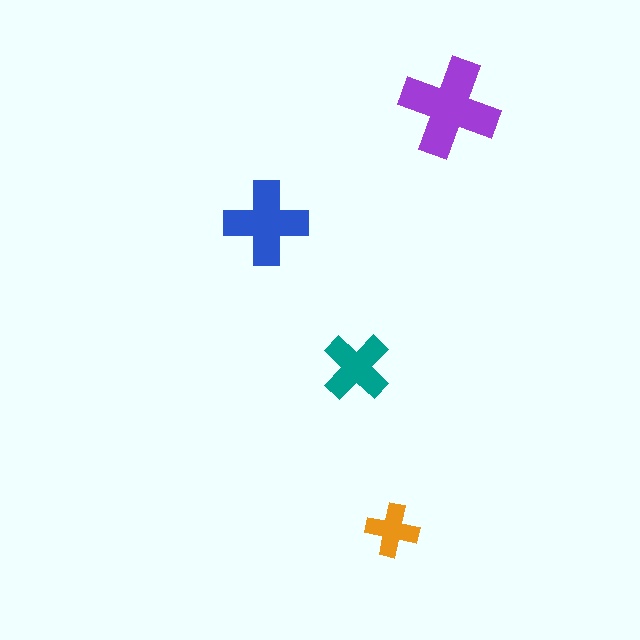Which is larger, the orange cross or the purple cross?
The purple one.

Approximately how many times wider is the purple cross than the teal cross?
About 1.5 times wider.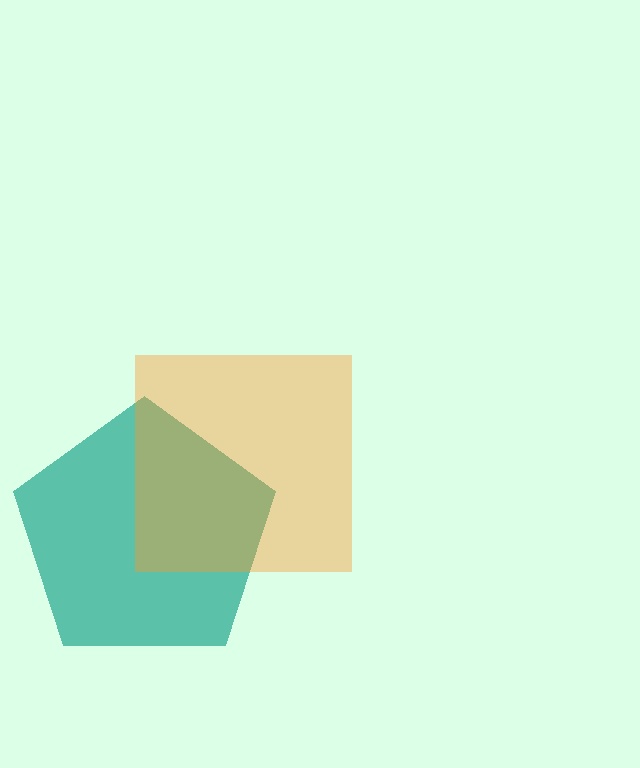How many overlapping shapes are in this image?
There are 2 overlapping shapes in the image.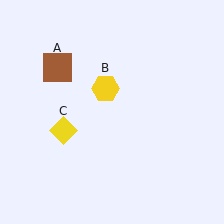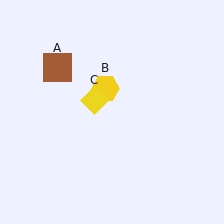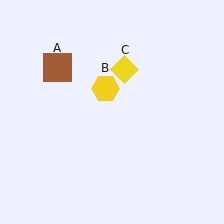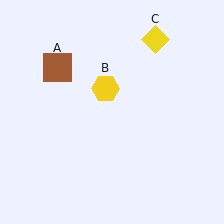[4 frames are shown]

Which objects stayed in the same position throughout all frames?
Brown square (object A) and yellow hexagon (object B) remained stationary.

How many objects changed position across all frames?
1 object changed position: yellow diamond (object C).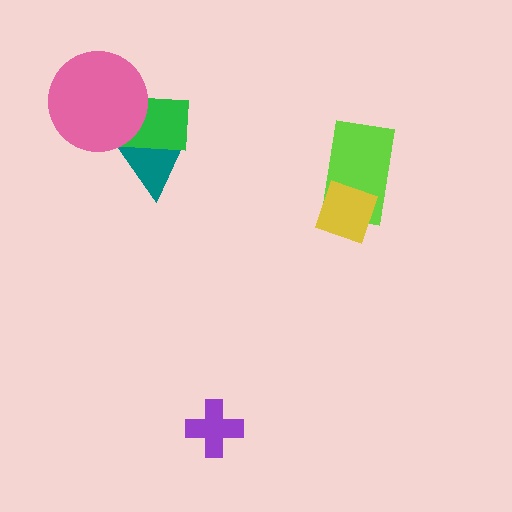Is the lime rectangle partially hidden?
Yes, it is partially covered by another shape.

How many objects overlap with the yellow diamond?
1 object overlaps with the yellow diamond.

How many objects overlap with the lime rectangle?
1 object overlaps with the lime rectangle.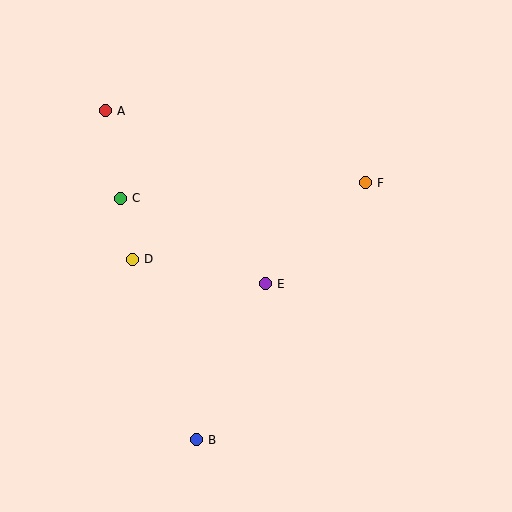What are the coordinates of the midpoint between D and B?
The midpoint between D and B is at (164, 349).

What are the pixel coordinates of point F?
Point F is at (365, 183).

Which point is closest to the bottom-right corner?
Point B is closest to the bottom-right corner.